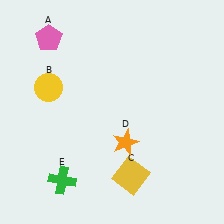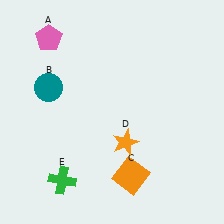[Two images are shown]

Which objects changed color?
B changed from yellow to teal. C changed from yellow to orange.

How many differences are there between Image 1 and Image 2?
There are 2 differences between the two images.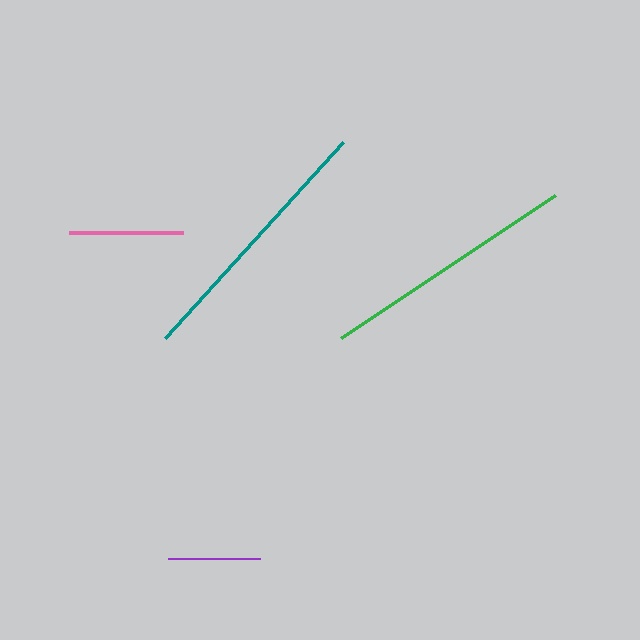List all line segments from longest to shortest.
From longest to shortest: teal, green, pink, purple.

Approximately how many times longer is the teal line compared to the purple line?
The teal line is approximately 2.9 times the length of the purple line.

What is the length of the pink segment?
The pink segment is approximately 113 pixels long.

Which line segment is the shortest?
The purple line is the shortest at approximately 92 pixels.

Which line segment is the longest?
The teal line is the longest at approximately 265 pixels.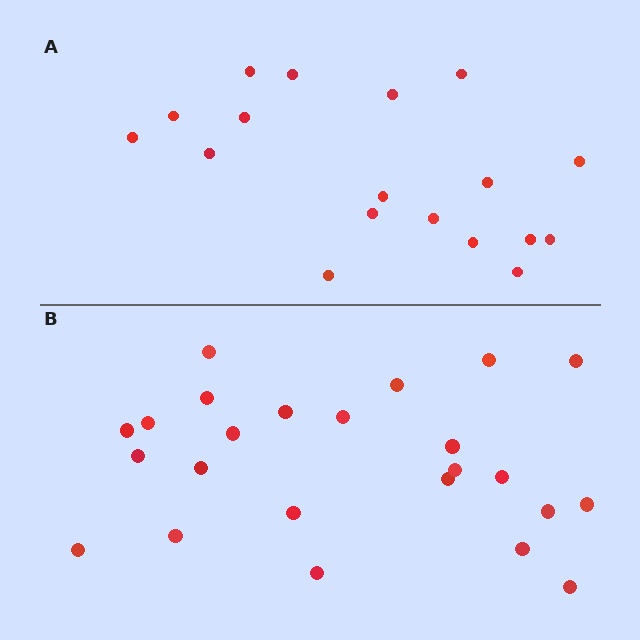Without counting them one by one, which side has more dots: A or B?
Region B (the bottom region) has more dots.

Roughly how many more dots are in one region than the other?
Region B has about 6 more dots than region A.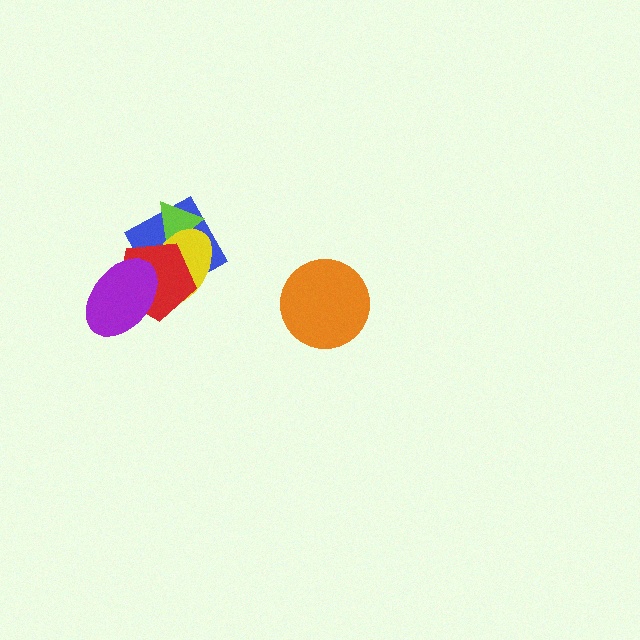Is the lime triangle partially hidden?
Yes, it is partially covered by another shape.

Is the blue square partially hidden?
Yes, it is partially covered by another shape.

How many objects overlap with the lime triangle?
3 objects overlap with the lime triangle.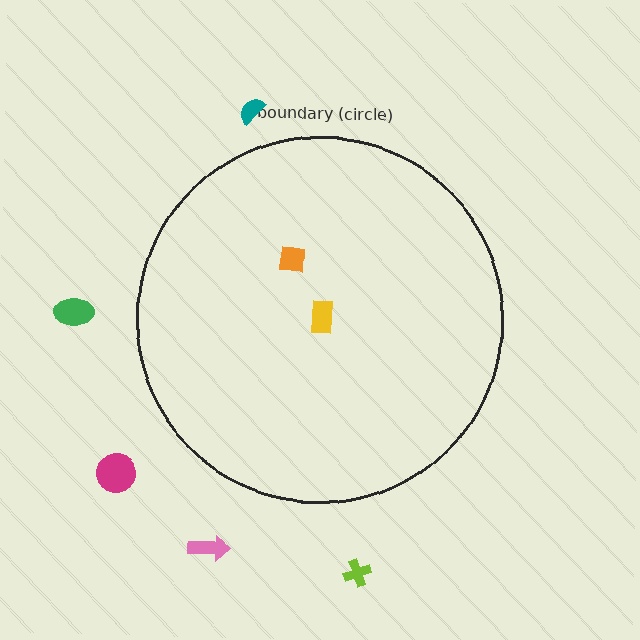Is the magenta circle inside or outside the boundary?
Outside.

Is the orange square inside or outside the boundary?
Inside.